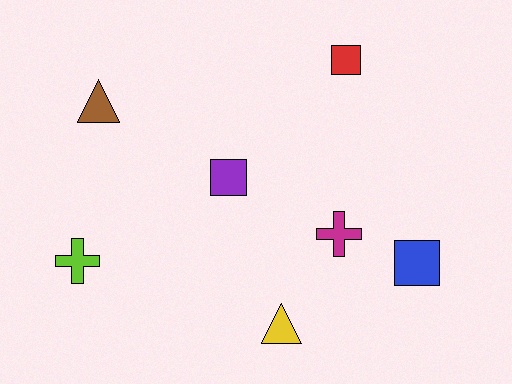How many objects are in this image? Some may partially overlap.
There are 7 objects.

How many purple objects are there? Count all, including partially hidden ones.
There is 1 purple object.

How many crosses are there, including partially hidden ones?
There are 2 crosses.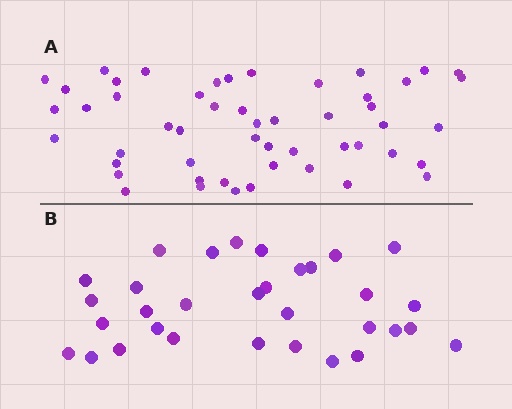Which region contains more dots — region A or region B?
Region A (the top region) has more dots.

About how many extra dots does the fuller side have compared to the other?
Region A has approximately 20 more dots than region B.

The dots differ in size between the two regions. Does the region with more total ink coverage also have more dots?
No. Region B has more total ink coverage because its dots are larger, but region A actually contains more individual dots. Total area can be misleading — the number of items is what matters here.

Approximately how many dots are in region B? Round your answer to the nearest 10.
About 30 dots. (The exact count is 32, which rounds to 30.)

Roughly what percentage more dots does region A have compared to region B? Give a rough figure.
About 60% more.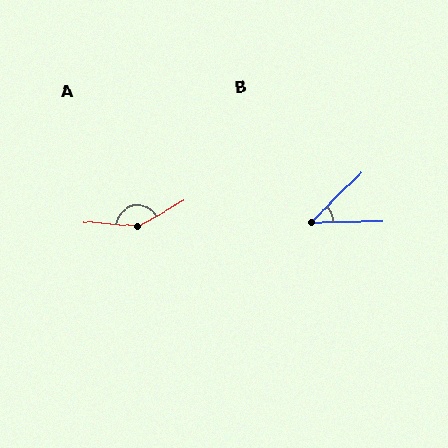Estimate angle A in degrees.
Approximately 146 degrees.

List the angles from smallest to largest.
B (44°), A (146°).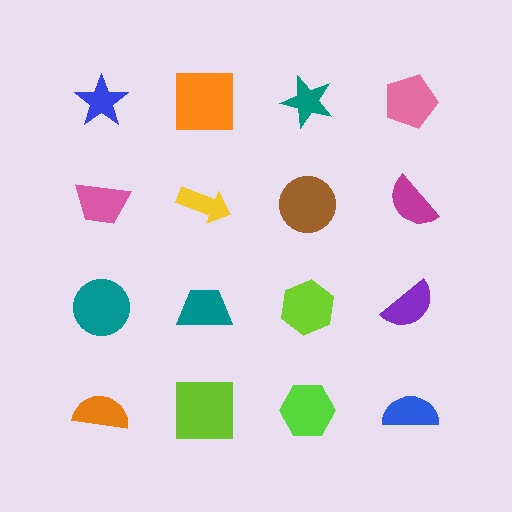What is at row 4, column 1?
An orange semicircle.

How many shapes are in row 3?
4 shapes.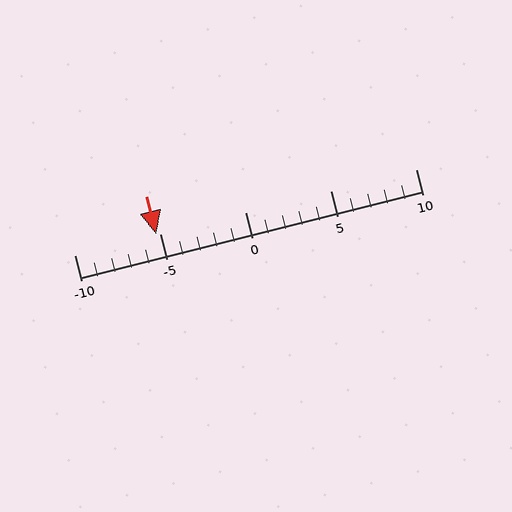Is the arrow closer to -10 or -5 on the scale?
The arrow is closer to -5.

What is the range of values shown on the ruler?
The ruler shows values from -10 to 10.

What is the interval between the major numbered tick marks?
The major tick marks are spaced 5 units apart.